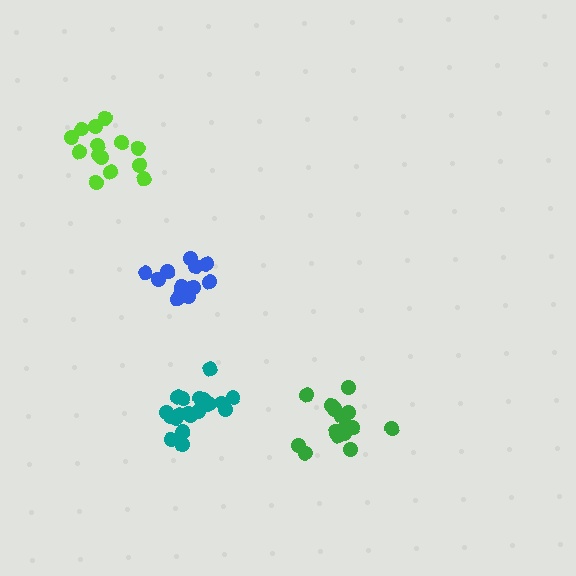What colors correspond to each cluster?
The clusters are colored: blue, teal, green, lime.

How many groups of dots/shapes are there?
There are 4 groups.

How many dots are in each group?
Group 1: 14 dots, Group 2: 20 dots, Group 3: 18 dots, Group 4: 14 dots (66 total).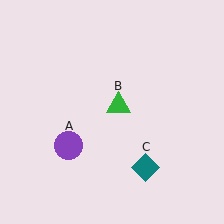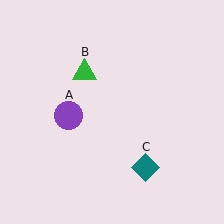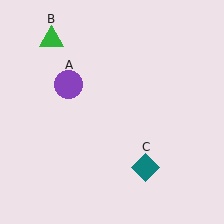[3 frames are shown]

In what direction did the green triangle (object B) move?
The green triangle (object B) moved up and to the left.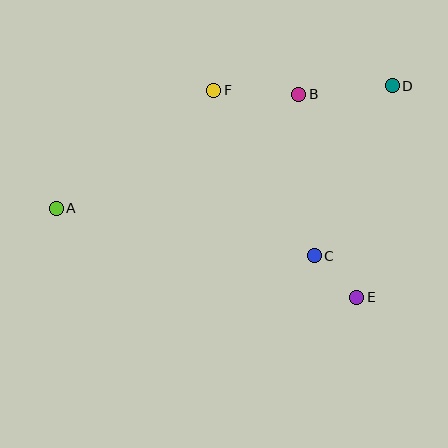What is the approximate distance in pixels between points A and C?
The distance between A and C is approximately 262 pixels.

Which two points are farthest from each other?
Points A and D are farthest from each other.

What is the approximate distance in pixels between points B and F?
The distance between B and F is approximately 85 pixels.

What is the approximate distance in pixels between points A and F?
The distance between A and F is approximately 197 pixels.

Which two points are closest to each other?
Points C and E are closest to each other.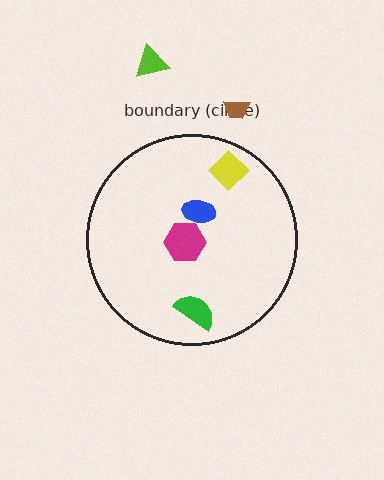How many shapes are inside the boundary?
4 inside, 2 outside.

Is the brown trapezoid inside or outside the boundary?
Outside.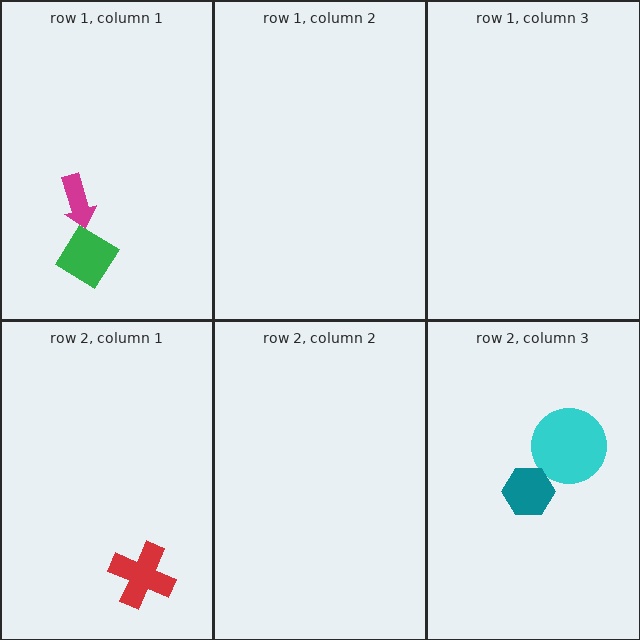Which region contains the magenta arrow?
The row 1, column 1 region.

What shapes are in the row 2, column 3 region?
The cyan circle, the teal hexagon.